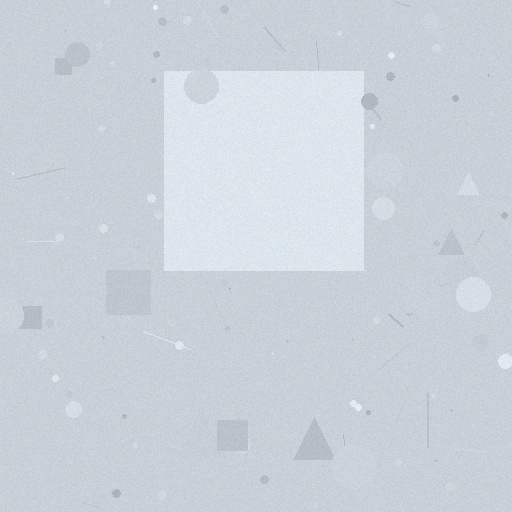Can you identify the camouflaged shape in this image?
The camouflaged shape is a square.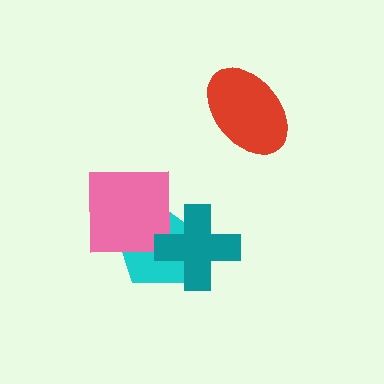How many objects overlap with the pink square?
1 object overlaps with the pink square.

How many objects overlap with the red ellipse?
0 objects overlap with the red ellipse.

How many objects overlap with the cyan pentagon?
2 objects overlap with the cyan pentagon.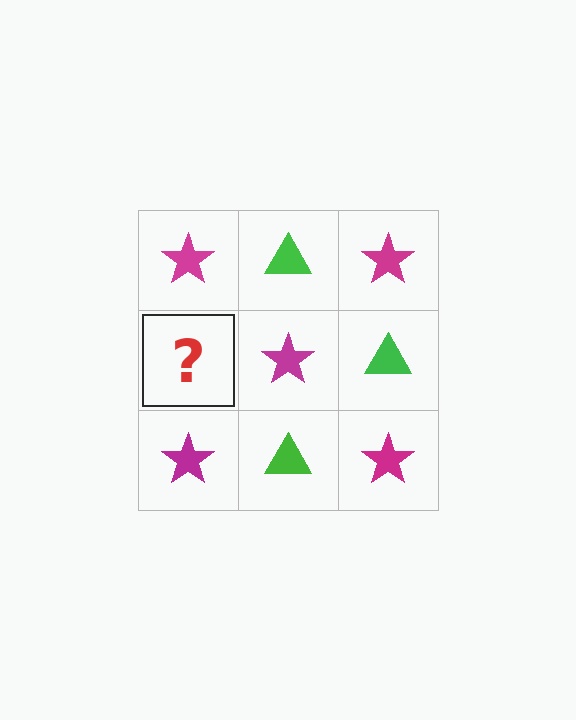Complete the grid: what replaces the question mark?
The question mark should be replaced with a green triangle.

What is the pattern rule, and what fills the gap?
The rule is that it alternates magenta star and green triangle in a checkerboard pattern. The gap should be filled with a green triangle.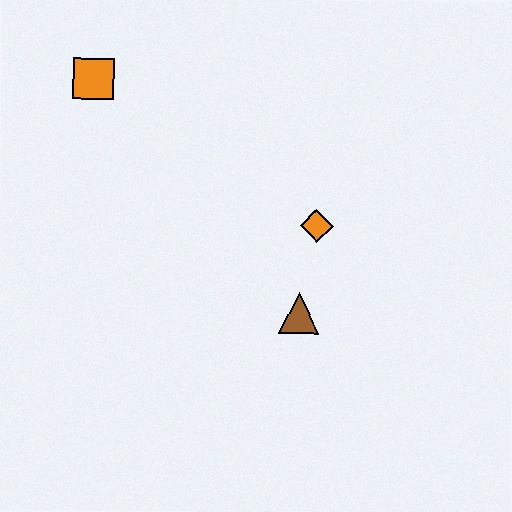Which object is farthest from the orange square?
The brown triangle is farthest from the orange square.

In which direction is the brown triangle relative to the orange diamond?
The brown triangle is below the orange diamond.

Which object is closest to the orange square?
The orange diamond is closest to the orange square.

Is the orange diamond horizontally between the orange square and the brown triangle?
No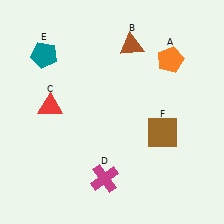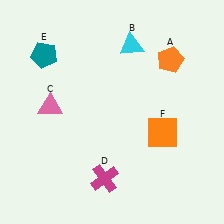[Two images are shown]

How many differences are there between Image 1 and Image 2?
There are 3 differences between the two images.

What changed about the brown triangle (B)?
In Image 1, B is brown. In Image 2, it changed to cyan.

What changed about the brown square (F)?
In Image 1, F is brown. In Image 2, it changed to orange.